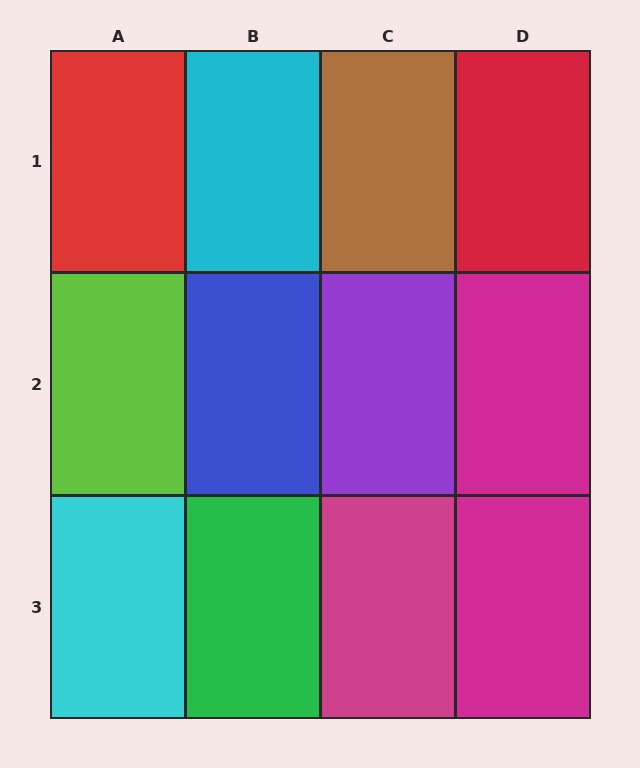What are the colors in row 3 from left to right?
Cyan, green, magenta, magenta.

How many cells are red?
2 cells are red.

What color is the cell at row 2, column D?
Magenta.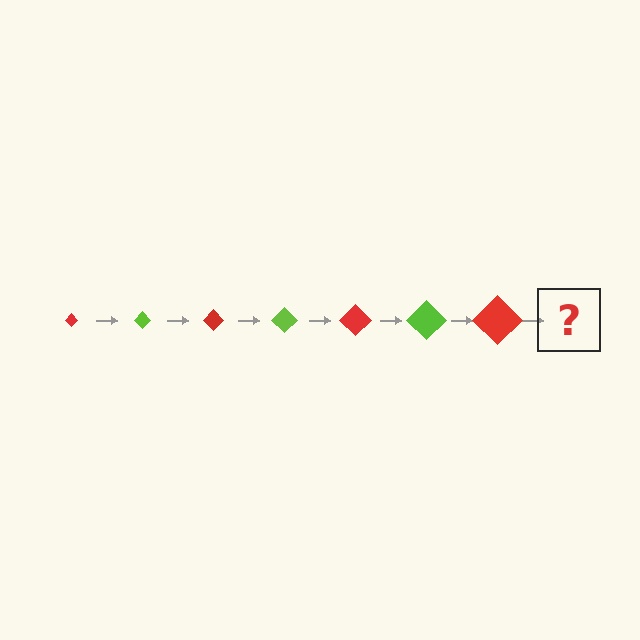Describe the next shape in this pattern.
It should be a lime diamond, larger than the previous one.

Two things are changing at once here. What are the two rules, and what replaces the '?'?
The two rules are that the diamond grows larger each step and the color cycles through red and lime. The '?' should be a lime diamond, larger than the previous one.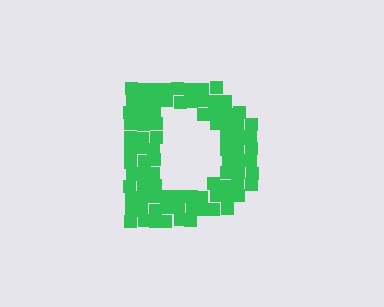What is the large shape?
The large shape is the letter D.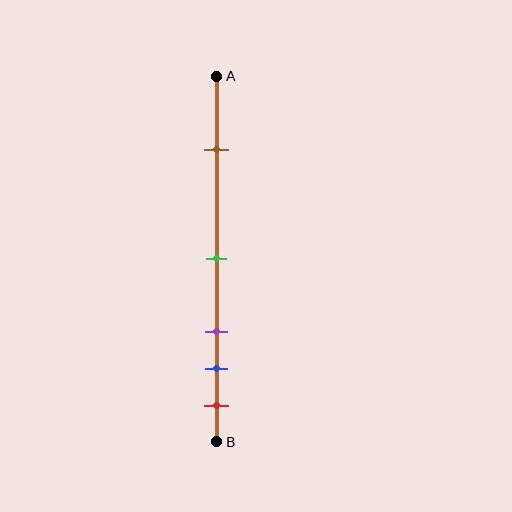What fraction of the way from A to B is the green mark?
The green mark is approximately 50% (0.5) of the way from A to B.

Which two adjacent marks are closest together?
The blue and red marks are the closest adjacent pair.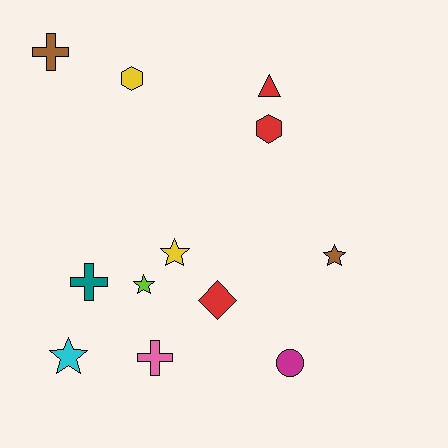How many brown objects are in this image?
There are 2 brown objects.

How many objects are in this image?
There are 12 objects.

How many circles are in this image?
There is 1 circle.